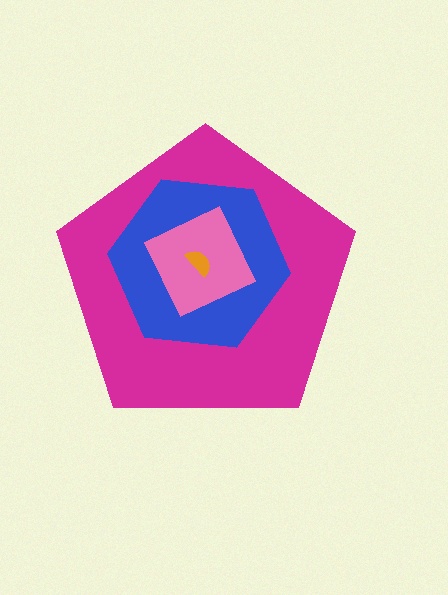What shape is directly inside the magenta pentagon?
The blue hexagon.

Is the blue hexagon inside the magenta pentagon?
Yes.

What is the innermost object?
The orange semicircle.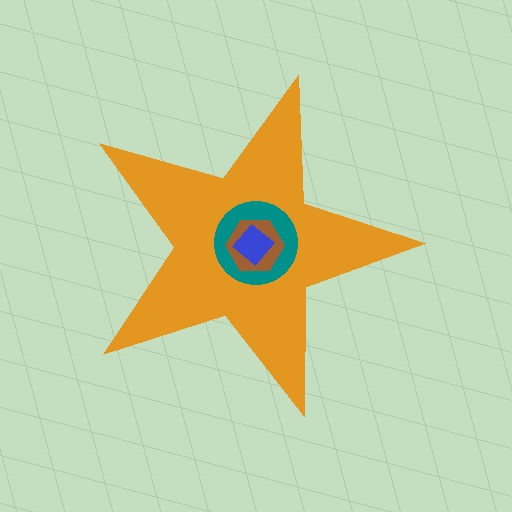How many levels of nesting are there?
4.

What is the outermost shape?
The orange star.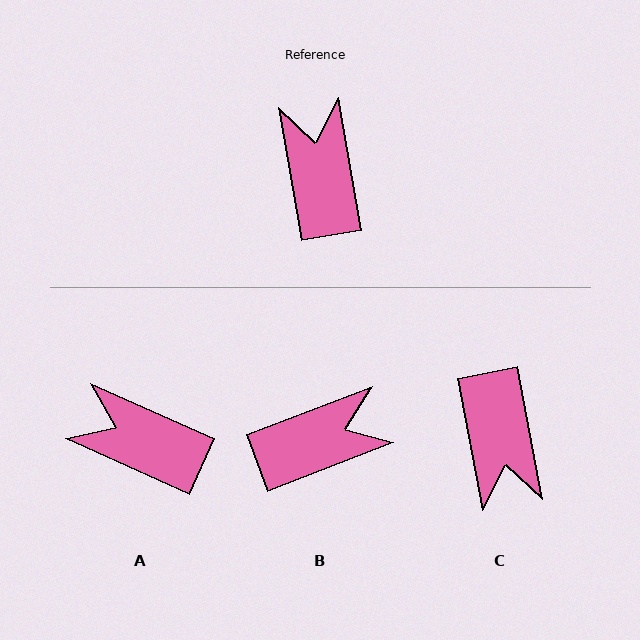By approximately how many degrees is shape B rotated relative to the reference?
Approximately 79 degrees clockwise.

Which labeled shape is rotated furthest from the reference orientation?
C, about 179 degrees away.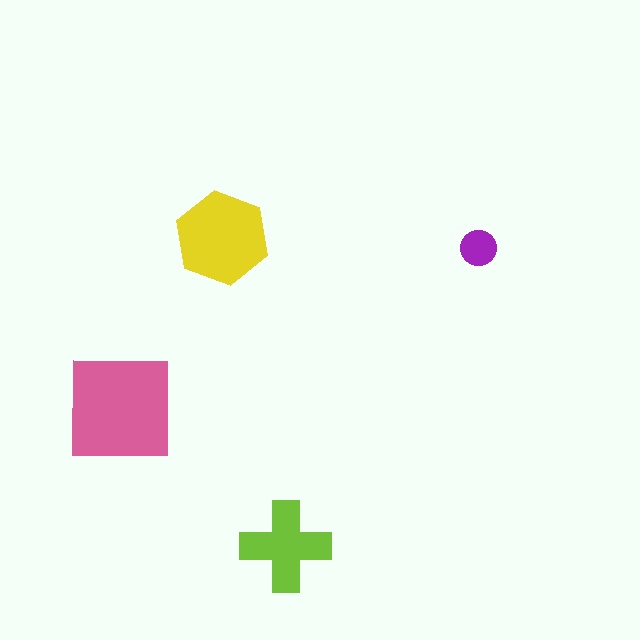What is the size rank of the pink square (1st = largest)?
1st.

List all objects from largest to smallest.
The pink square, the yellow hexagon, the lime cross, the purple circle.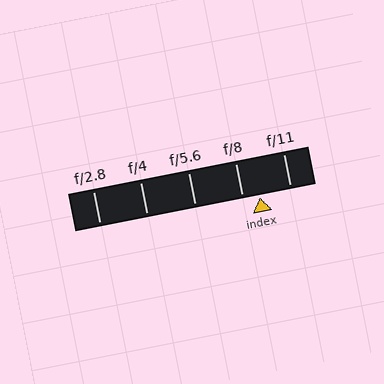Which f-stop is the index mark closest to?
The index mark is closest to f/8.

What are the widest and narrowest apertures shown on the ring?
The widest aperture shown is f/2.8 and the narrowest is f/11.